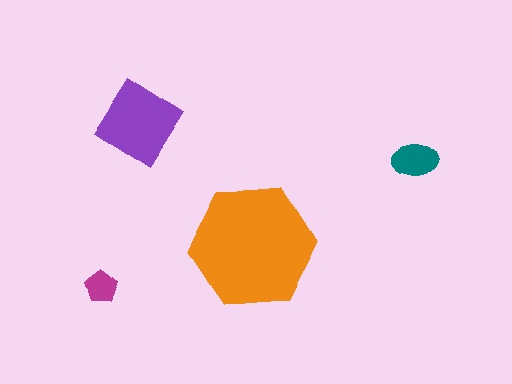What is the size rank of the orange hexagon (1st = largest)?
1st.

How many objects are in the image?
There are 4 objects in the image.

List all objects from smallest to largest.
The magenta pentagon, the teal ellipse, the purple diamond, the orange hexagon.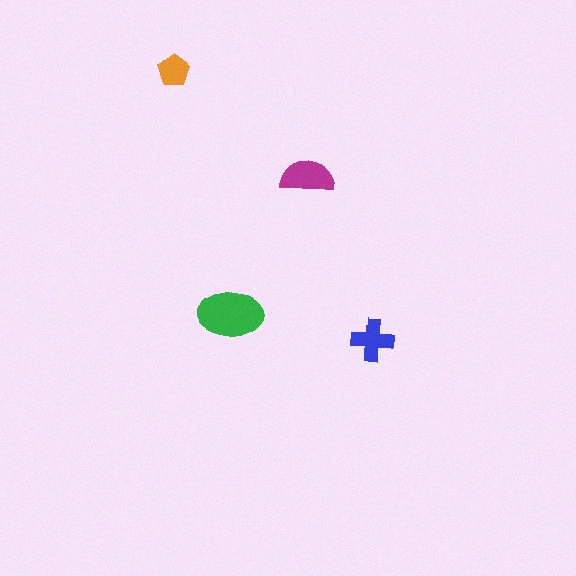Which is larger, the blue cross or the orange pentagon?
The blue cross.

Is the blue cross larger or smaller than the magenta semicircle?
Smaller.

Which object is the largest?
The green ellipse.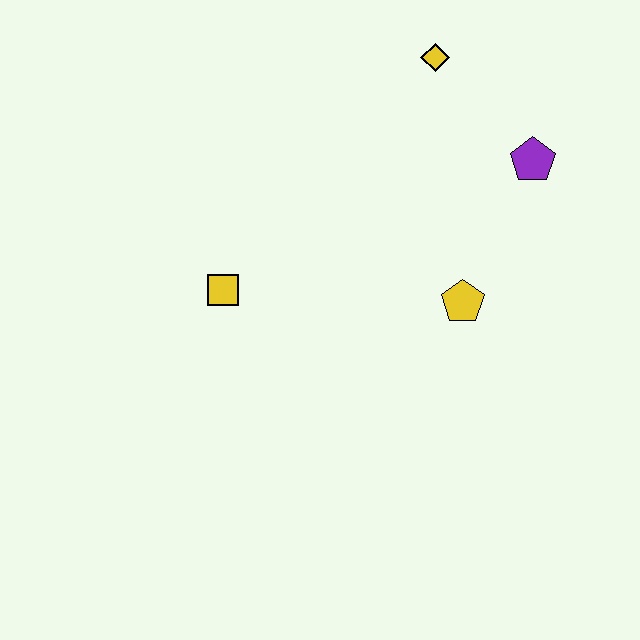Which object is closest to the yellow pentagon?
The purple pentagon is closest to the yellow pentagon.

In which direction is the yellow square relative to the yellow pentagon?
The yellow square is to the left of the yellow pentagon.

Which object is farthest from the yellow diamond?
The yellow square is farthest from the yellow diamond.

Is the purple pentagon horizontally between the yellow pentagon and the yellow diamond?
No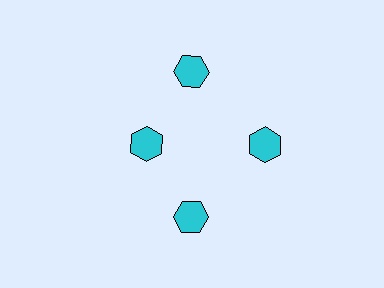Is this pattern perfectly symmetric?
No. The 4 cyan hexagons are arranged in a ring, but one element near the 9 o'clock position is pulled inward toward the center, breaking the 4-fold rotational symmetry.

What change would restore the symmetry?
The symmetry would be restored by moving it outward, back onto the ring so that all 4 hexagons sit at equal angles and equal distance from the center.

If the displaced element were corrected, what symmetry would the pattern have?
It would have 4-fold rotational symmetry — the pattern would map onto itself every 90 degrees.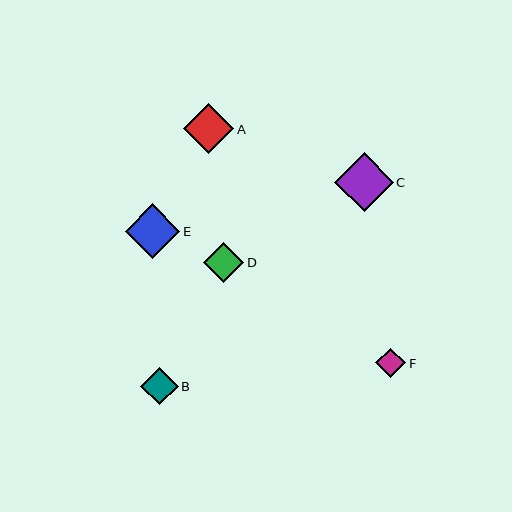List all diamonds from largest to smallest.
From largest to smallest: C, E, A, D, B, F.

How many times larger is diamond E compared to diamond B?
Diamond E is approximately 1.5 times the size of diamond B.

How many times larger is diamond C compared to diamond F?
Diamond C is approximately 2.0 times the size of diamond F.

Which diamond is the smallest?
Diamond F is the smallest with a size of approximately 30 pixels.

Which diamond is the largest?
Diamond C is the largest with a size of approximately 59 pixels.